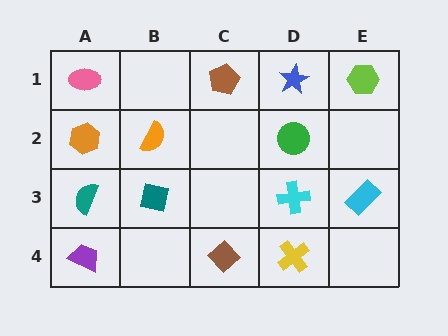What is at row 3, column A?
A teal semicircle.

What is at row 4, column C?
A brown diamond.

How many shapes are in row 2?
3 shapes.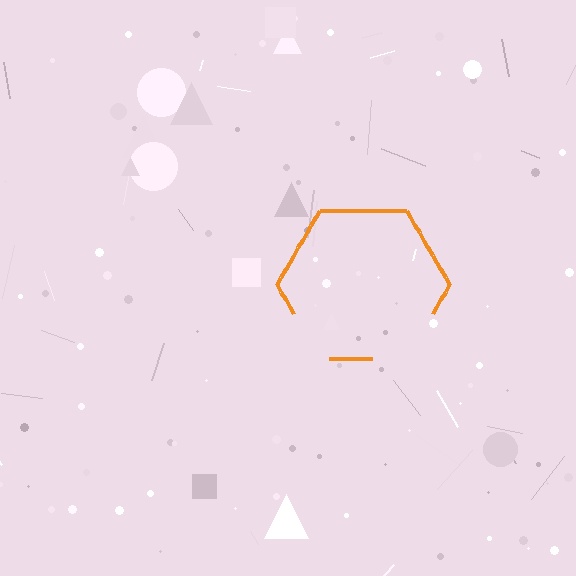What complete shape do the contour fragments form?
The contour fragments form a hexagon.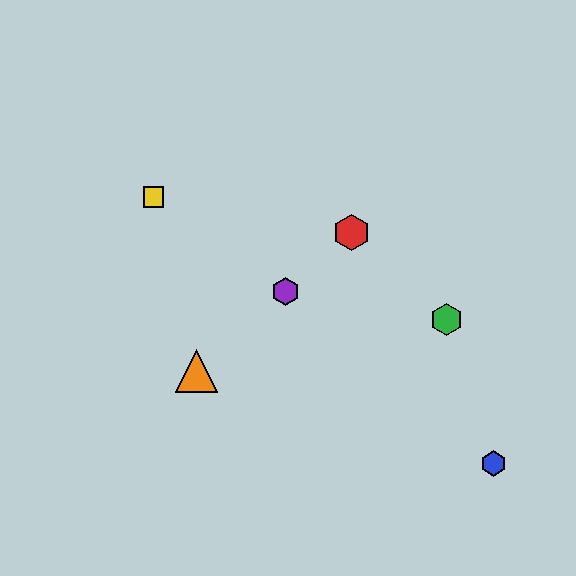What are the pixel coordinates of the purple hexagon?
The purple hexagon is at (286, 291).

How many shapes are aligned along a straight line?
3 shapes (the red hexagon, the purple hexagon, the orange triangle) are aligned along a straight line.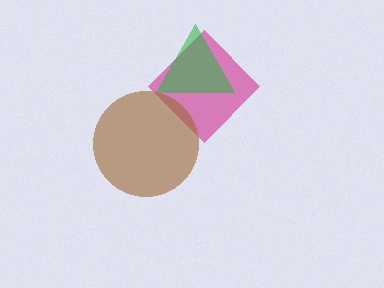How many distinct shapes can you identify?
There are 3 distinct shapes: a magenta diamond, a brown circle, a green triangle.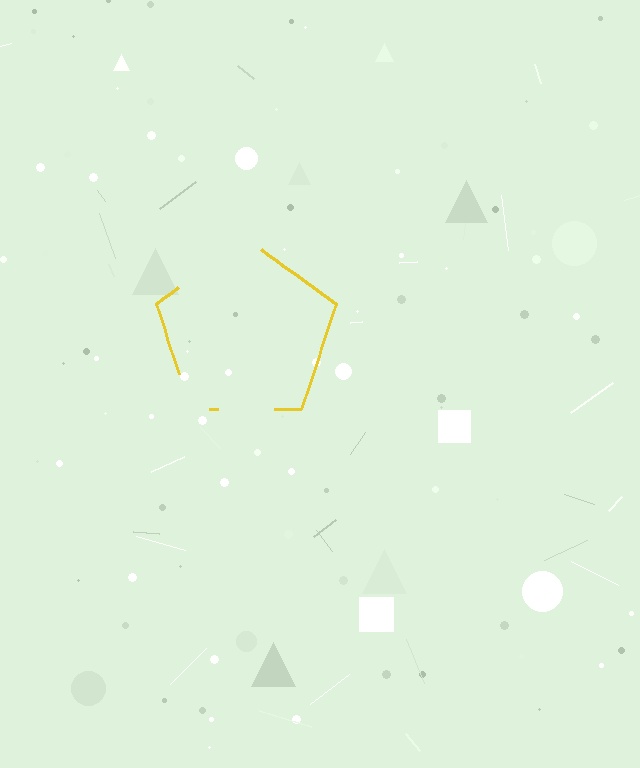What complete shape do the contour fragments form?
The contour fragments form a pentagon.